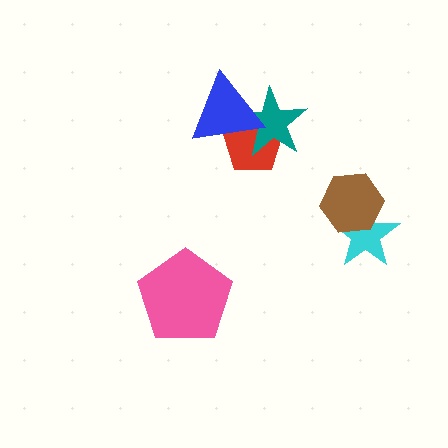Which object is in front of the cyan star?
The brown hexagon is in front of the cyan star.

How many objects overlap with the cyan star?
1 object overlaps with the cyan star.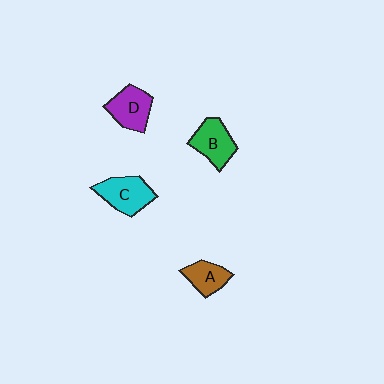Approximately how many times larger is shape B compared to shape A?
Approximately 1.3 times.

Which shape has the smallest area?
Shape A (brown).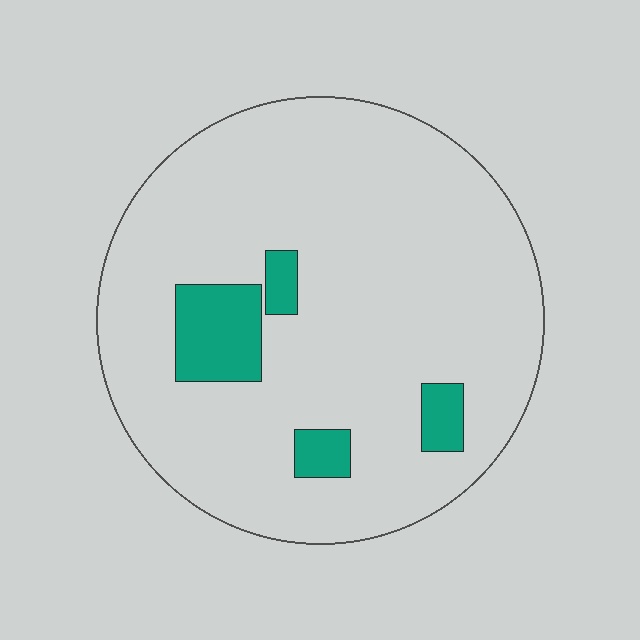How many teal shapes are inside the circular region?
4.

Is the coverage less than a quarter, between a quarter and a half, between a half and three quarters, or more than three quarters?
Less than a quarter.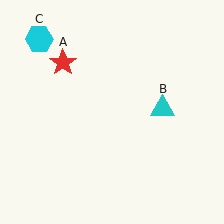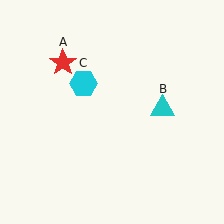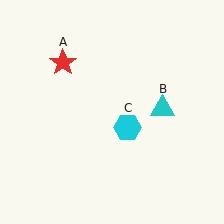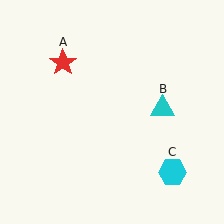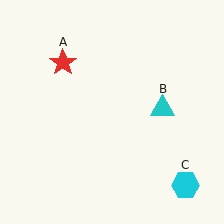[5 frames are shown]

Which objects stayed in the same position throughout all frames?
Red star (object A) and cyan triangle (object B) remained stationary.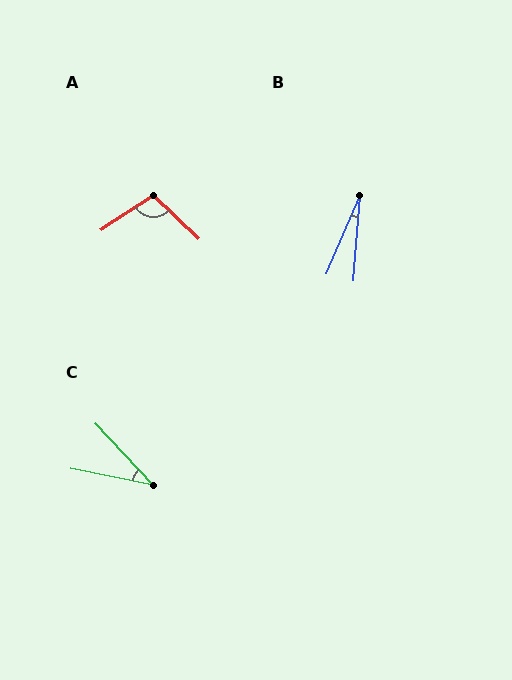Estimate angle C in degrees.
Approximately 36 degrees.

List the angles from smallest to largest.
B (19°), C (36°), A (103°).